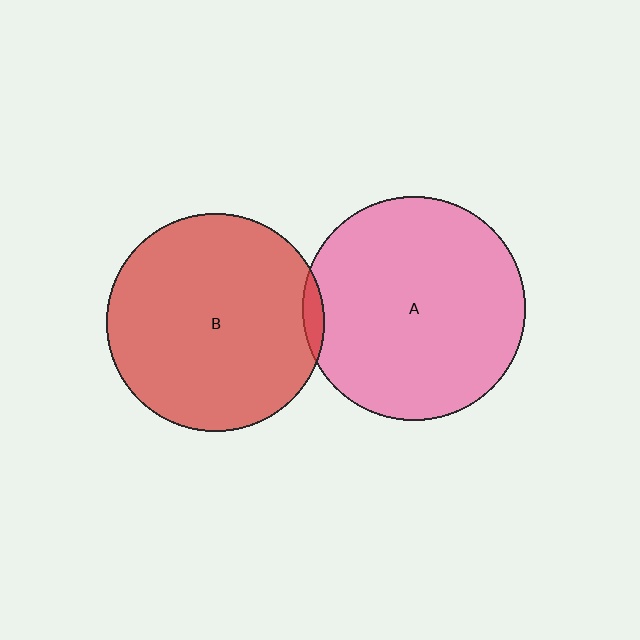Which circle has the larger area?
Circle A (pink).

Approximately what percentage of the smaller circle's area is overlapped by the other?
Approximately 5%.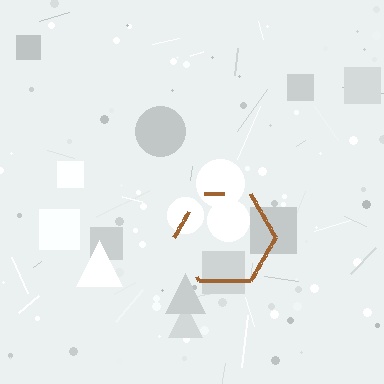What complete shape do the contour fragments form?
The contour fragments form a hexagon.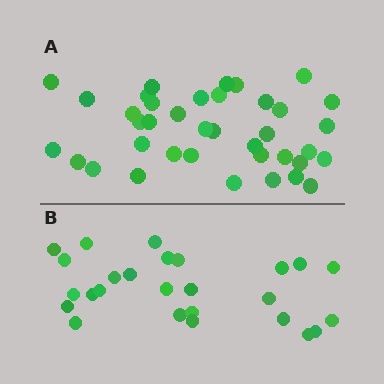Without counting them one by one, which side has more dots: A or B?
Region A (the top region) has more dots.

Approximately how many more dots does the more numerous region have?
Region A has roughly 12 or so more dots than region B.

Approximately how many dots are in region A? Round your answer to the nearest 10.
About 40 dots. (The exact count is 38, which rounds to 40.)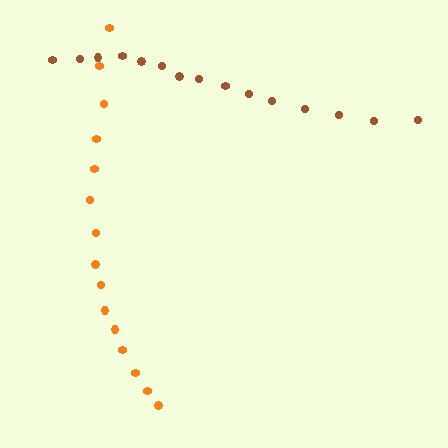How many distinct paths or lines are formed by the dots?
There are 2 distinct paths.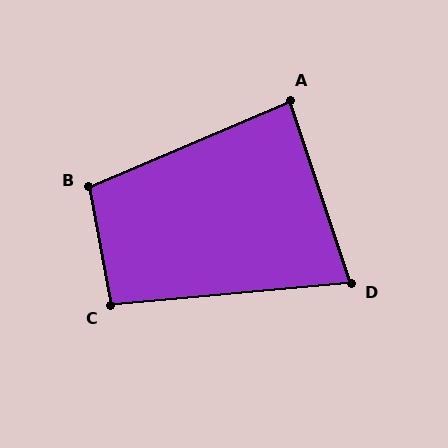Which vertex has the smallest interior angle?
D, at approximately 77 degrees.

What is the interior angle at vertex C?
Approximately 95 degrees (approximately right).